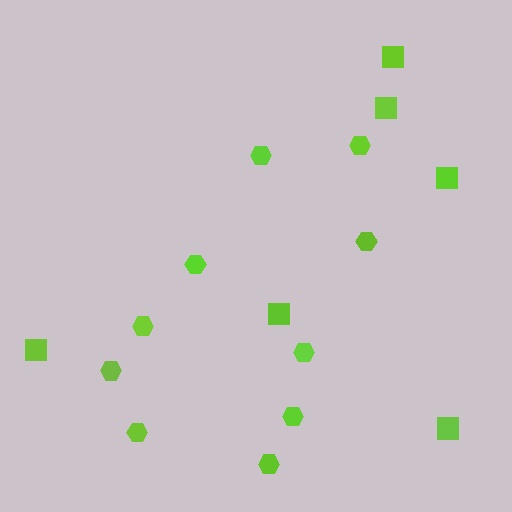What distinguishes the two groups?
There are 2 groups: one group of hexagons (10) and one group of squares (6).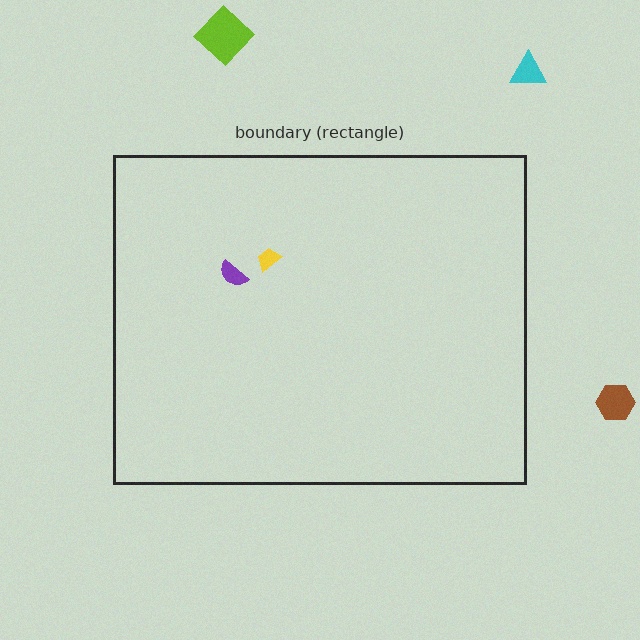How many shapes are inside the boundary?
2 inside, 3 outside.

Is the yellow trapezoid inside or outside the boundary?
Inside.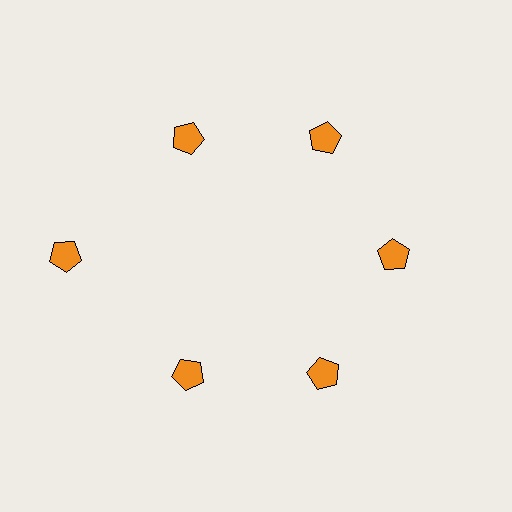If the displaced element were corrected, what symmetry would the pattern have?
It would have 6-fold rotational symmetry — the pattern would map onto itself every 60 degrees.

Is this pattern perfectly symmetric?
No. The 6 orange pentagons are arranged in a ring, but one element near the 9 o'clock position is pushed outward from the center, breaking the 6-fold rotational symmetry.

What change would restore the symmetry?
The symmetry would be restored by moving it inward, back onto the ring so that all 6 pentagons sit at equal angles and equal distance from the center.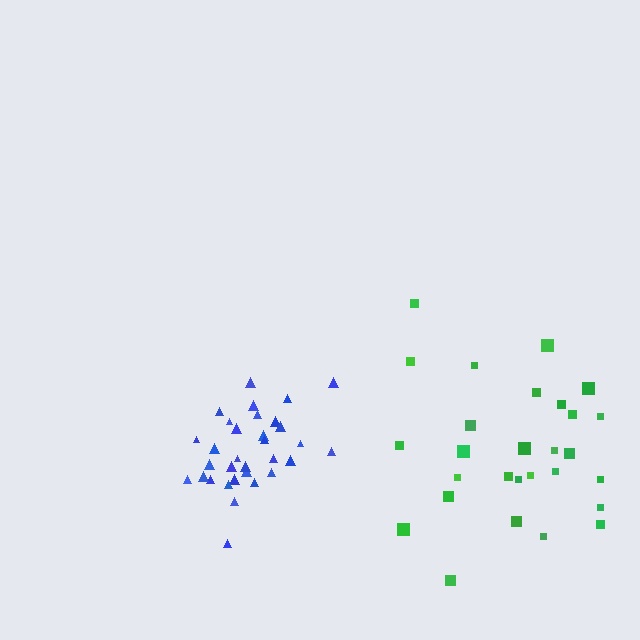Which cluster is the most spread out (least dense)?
Green.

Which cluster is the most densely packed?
Blue.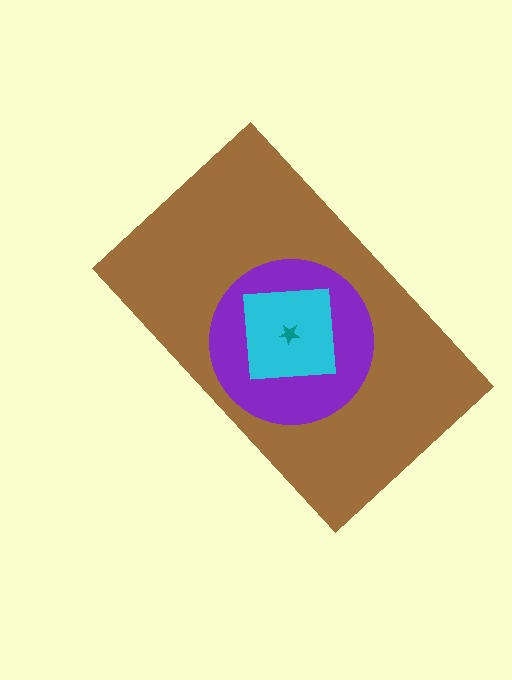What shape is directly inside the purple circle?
The cyan square.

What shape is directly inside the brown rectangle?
The purple circle.